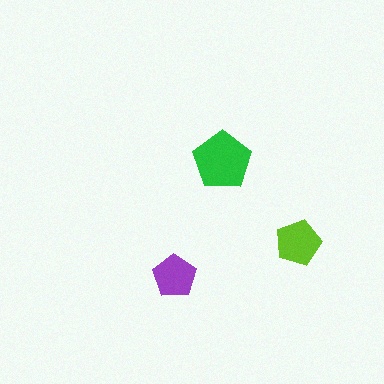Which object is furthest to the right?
The lime pentagon is rightmost.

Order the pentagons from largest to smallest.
the green one, the lime one, the purple one.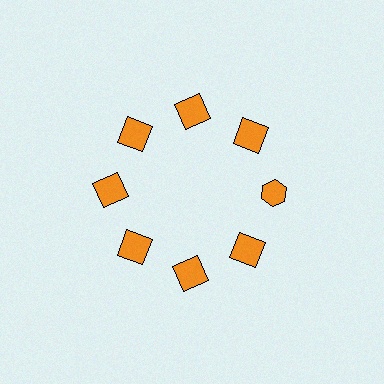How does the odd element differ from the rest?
It has a different shape: hexagon instead of square.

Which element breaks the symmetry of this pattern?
The orange hexagon at roughly the 3 o'clock position breaks the symmetry. All other shapes are orange squares.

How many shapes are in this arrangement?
There are 8 shapes arranged in a ring pattern.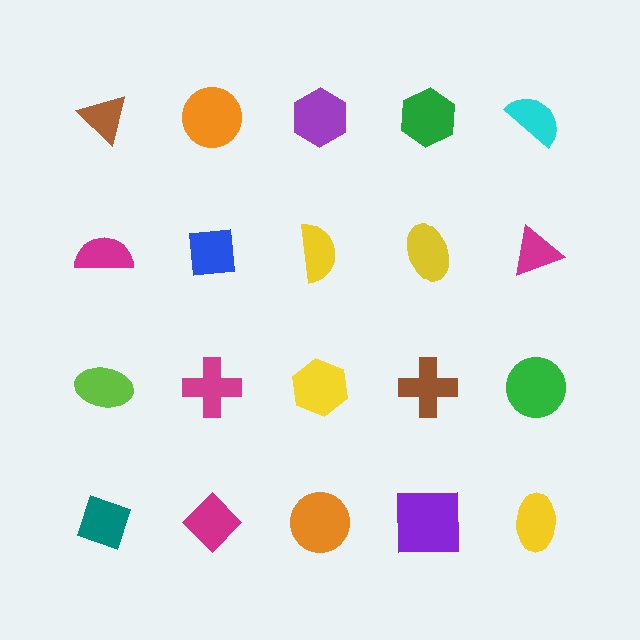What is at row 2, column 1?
A magenta semicircle.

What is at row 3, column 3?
A yellow hexagon.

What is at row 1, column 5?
A cyan semicircle.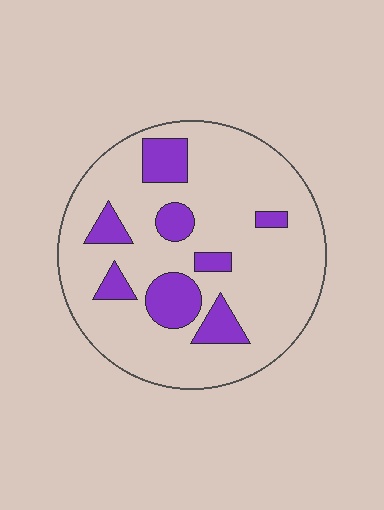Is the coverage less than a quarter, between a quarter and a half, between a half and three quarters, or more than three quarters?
Less than a quarter.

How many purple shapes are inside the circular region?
8.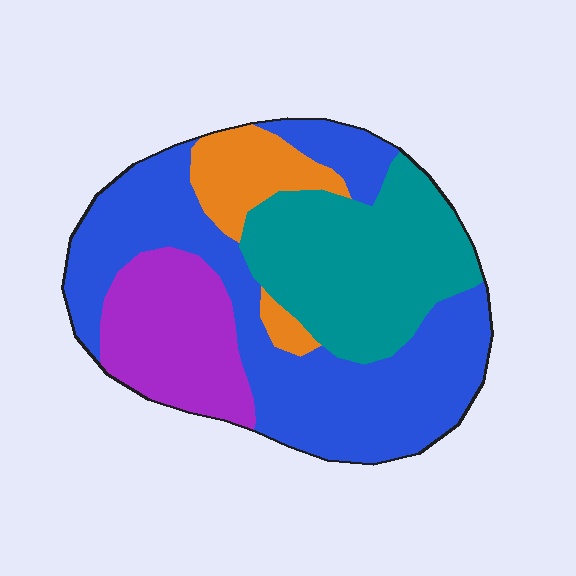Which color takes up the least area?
Orange, at roughly 10%.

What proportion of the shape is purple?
Purple takes up about one sixth (1/6) of the shape.